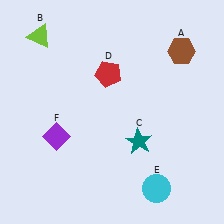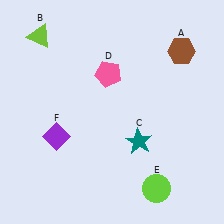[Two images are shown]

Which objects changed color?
D changed from red to pink. E changed from cyan to lime.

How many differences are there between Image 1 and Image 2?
There are 2 differences between the two images.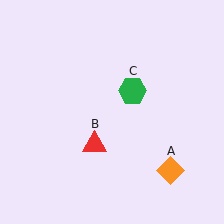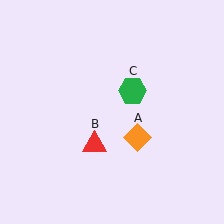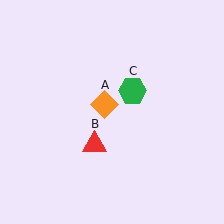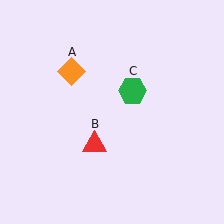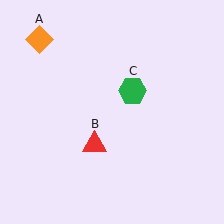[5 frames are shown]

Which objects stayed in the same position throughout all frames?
Red triangle (object B) and green hexagon (object C) remained stationary.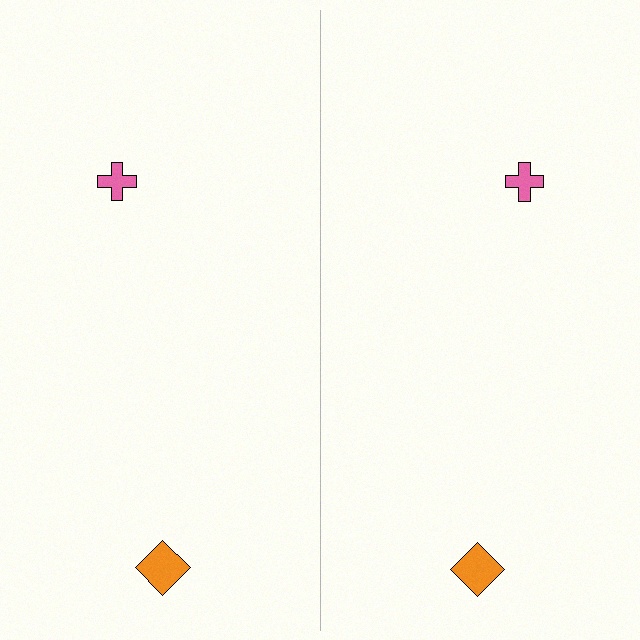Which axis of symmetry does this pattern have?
The pattern has a vertical axis of symmetry running through the center of the image.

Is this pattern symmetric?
Yes, this pattern has bilateral (reflection) symmetry.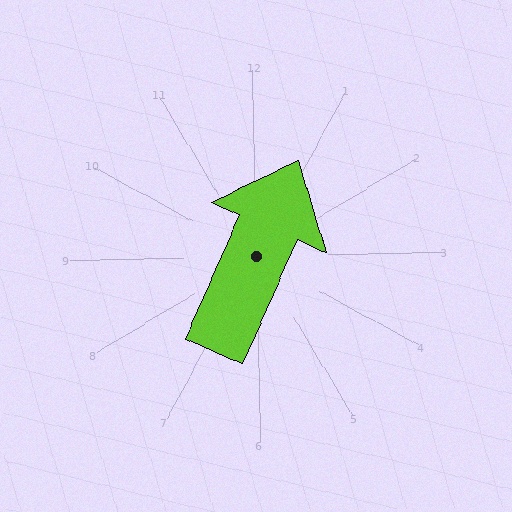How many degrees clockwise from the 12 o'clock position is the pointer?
Approximately 25 degrees.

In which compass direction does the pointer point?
Northeast.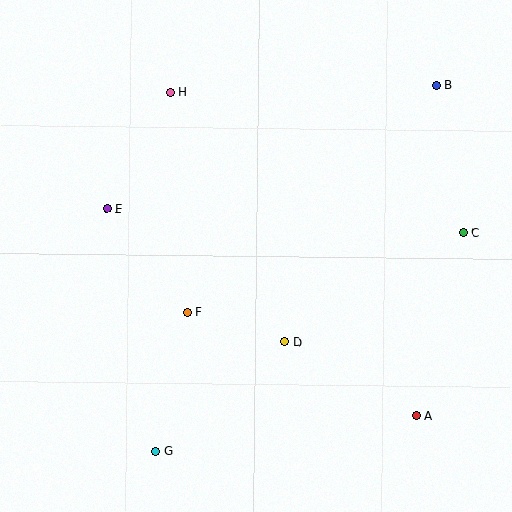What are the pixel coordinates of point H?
Point H is at (170, 92).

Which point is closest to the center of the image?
Point F at (187, 312) is closest to the center.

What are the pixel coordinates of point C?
Point C is at (463, 232).